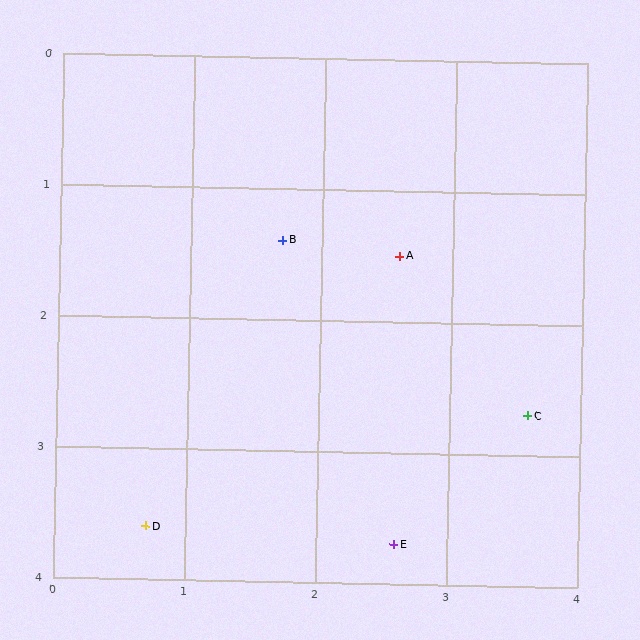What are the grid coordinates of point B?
Point B is at approximately (1.7, 1.4).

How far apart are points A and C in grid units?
Points A and C are about 1.6 grid units apart.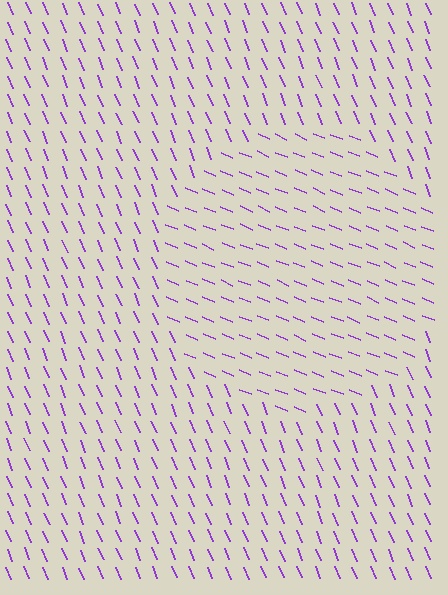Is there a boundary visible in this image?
Yes, there is a texture boundary formed by a change in line orientation.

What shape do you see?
I see a circle.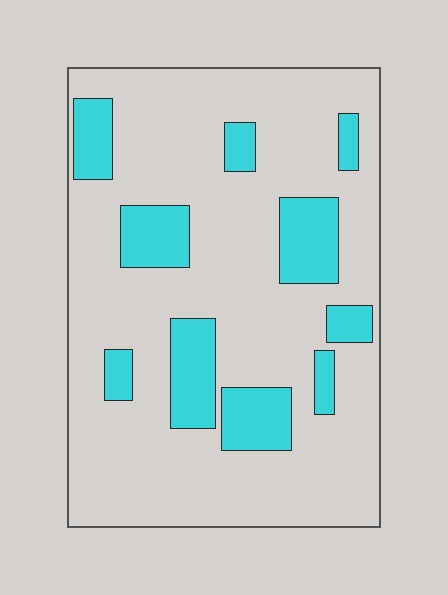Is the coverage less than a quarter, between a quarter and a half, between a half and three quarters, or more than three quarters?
Less than a quarter.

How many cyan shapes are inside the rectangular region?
10.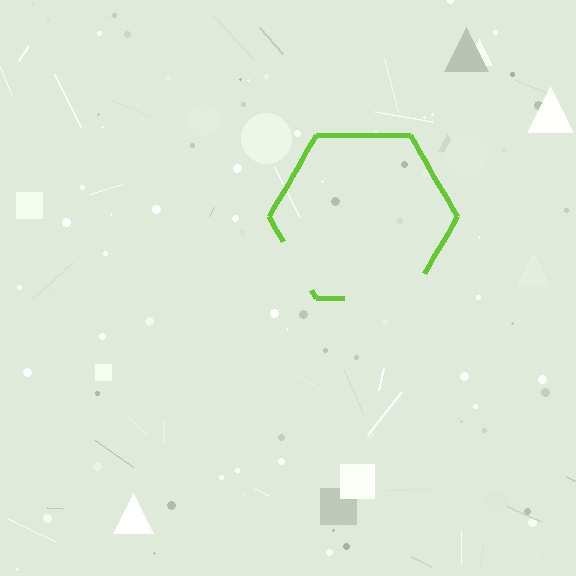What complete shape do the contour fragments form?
The contour fragments form a hexagon.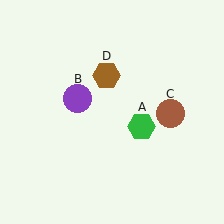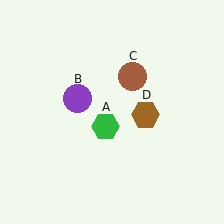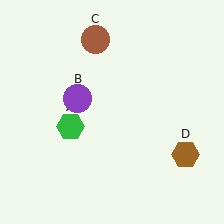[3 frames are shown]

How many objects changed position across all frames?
3 objects changed position: green hexagon (object A), brown circle (object C), brown hexagon (object D).